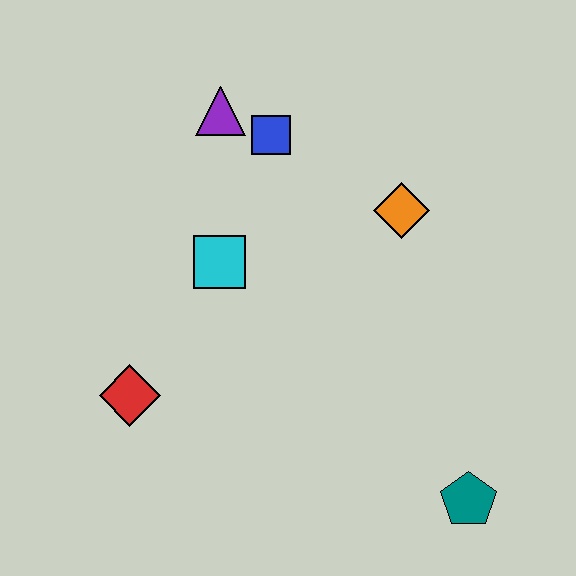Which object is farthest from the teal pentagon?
The purple triangle is farthest from the teal pentagon.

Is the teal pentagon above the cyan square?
No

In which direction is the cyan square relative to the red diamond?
The cyan square is above the red diamond.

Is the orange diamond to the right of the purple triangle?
Yes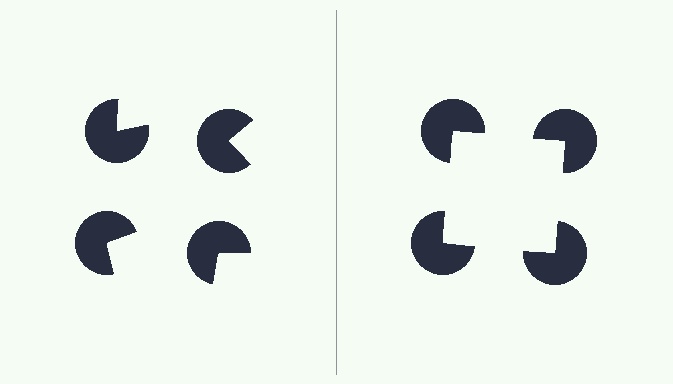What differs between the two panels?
The pac-man discs are positioned identically on both sides; only the wedge orientations differ. On the right they align to a square; on the left they are misaligned.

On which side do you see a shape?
An illusory square appears on the right side. On the left side the wedge cuts are rotated, so no coherent shape forms.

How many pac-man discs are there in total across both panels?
8 — 4 on each side.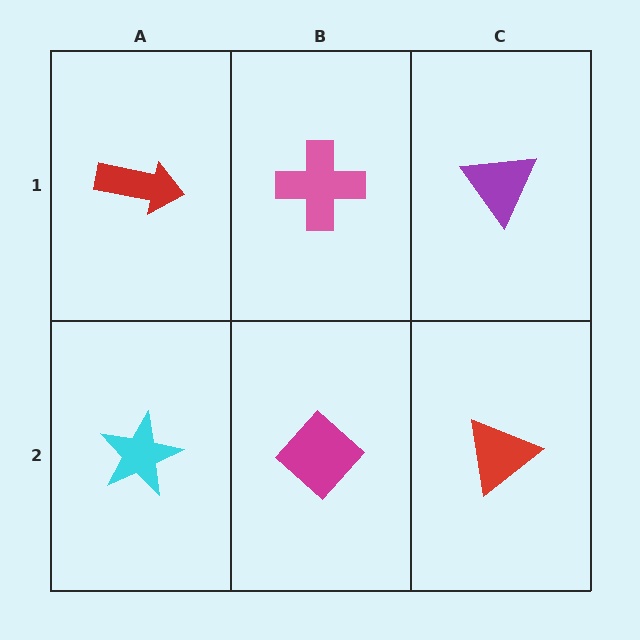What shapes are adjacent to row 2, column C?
A purple triangle (row 1, column C), a magenta diamond (row 2, column B).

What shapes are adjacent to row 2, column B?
A pink cross (row 1, column B), a cyan star (row 2, column A), a red triangle (row 2, column C).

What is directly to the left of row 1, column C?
A pink cross.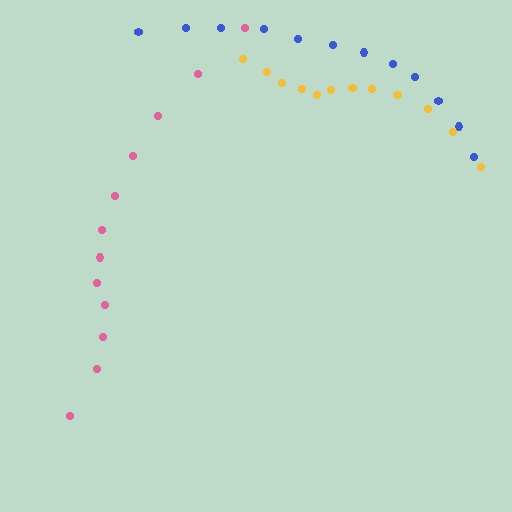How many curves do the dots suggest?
There are 3 distinct paths.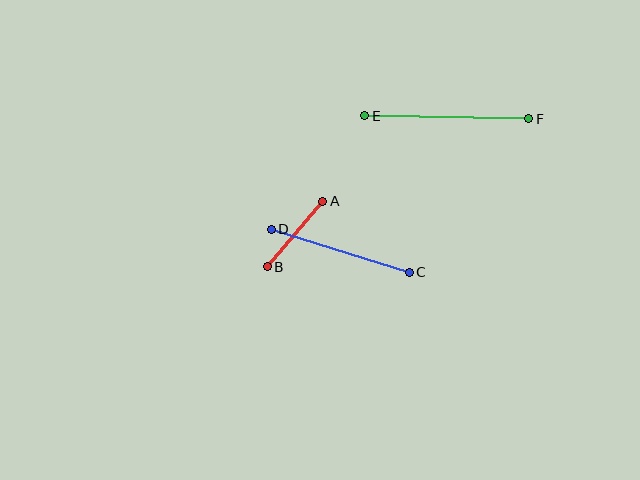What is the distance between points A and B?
The distance is approximately 85 pixels.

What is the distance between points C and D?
The distance is approximately 145 pixels.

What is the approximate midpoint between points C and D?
The midpoint is at approximately (340, 251) pixels.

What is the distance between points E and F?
The distance is approximately 164 pixels.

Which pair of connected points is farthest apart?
Points E and F are farthest apart.